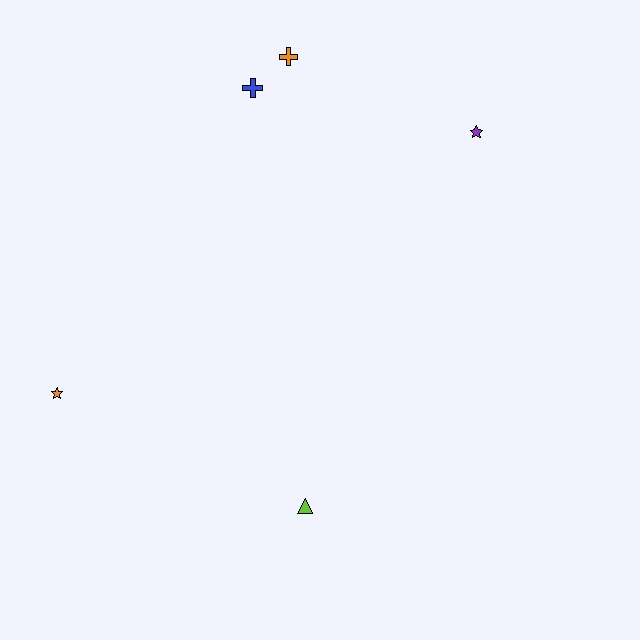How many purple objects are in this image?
There is 1 purple object.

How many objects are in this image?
There are 5 objects.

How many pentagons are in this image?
There are no pentagons.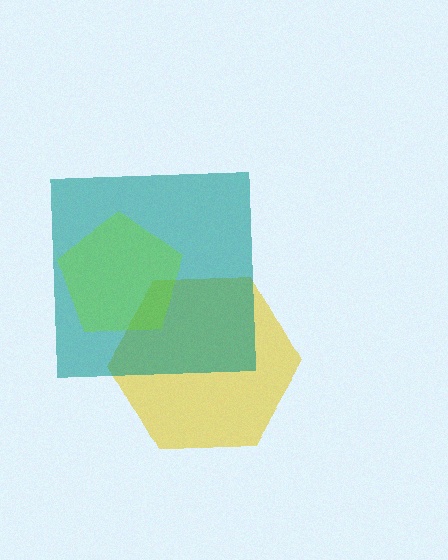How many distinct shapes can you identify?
There are 3 distinct shapes: a yellow hexagon, a teal square, a lime pentagon.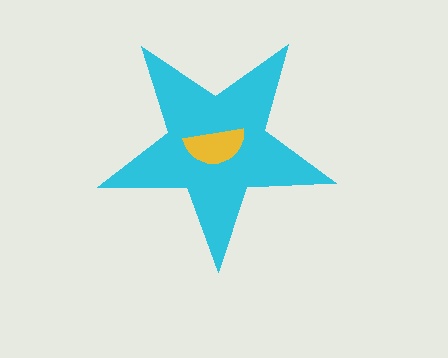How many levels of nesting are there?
2.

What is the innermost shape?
The yellow semicircle.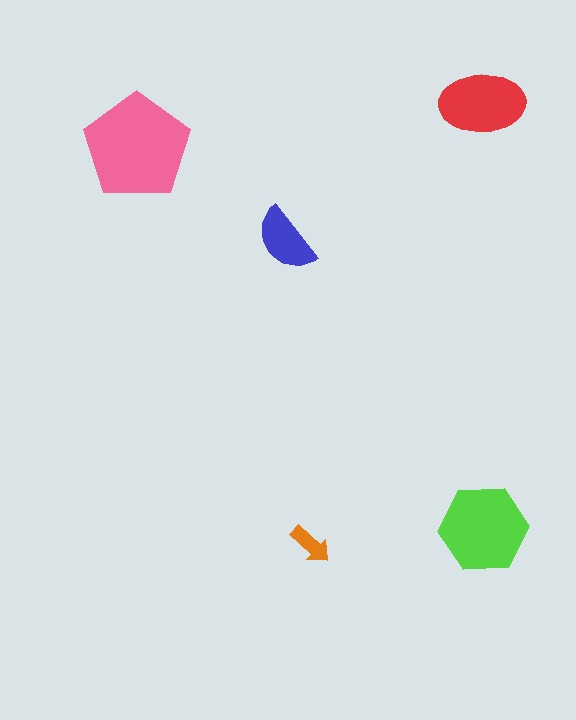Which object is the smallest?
The orange arrow.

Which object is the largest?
The pink pentagon.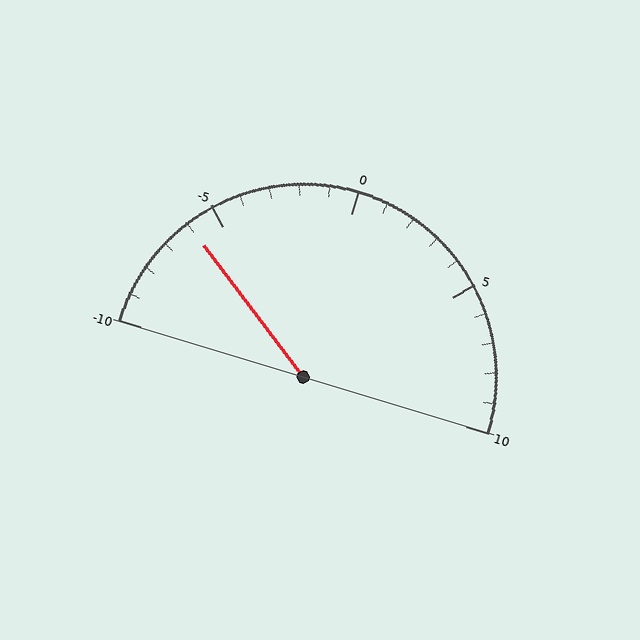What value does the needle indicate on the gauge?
The needle indicates approximately -6.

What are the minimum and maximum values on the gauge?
The gauge ranges from -10 to 10.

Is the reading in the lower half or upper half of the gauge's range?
The reading is in the lower half of the range (-10 to 10).